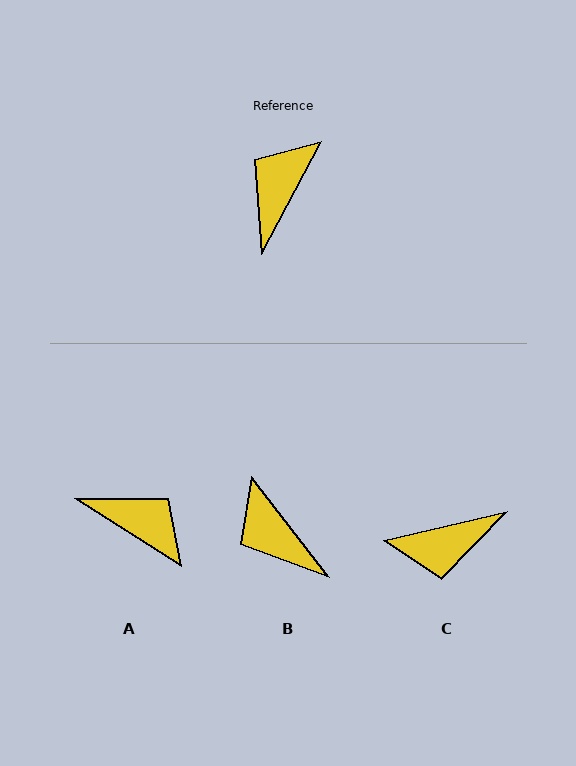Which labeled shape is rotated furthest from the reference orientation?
C, about 131 degrees away.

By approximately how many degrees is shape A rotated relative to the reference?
Approximately 95 degrees clockwise.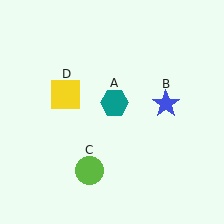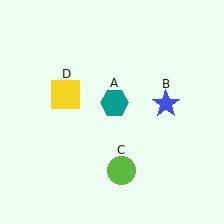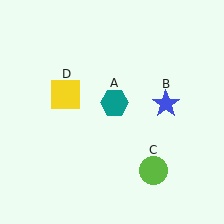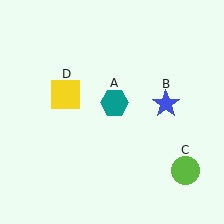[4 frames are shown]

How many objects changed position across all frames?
1 object changed position: lime circle (object C).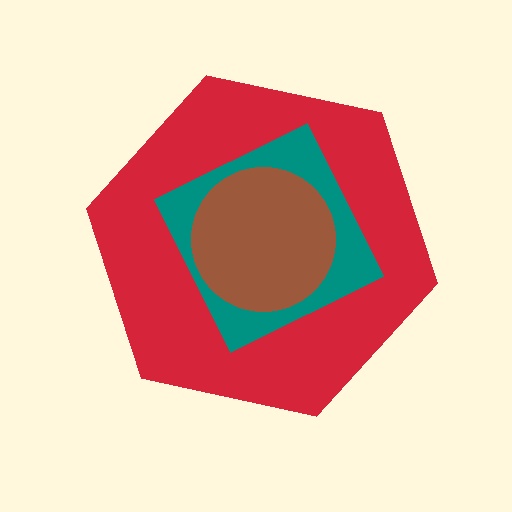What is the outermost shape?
The red hexagon.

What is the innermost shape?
The brown circle.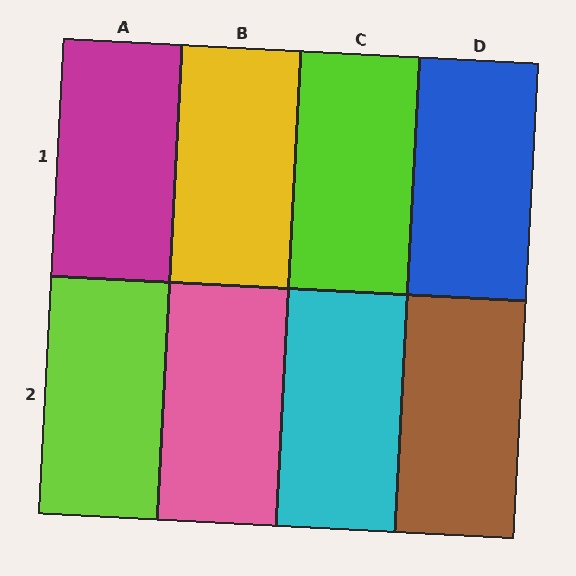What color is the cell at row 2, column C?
Cyan.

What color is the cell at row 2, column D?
Brown.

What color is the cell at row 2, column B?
Pink.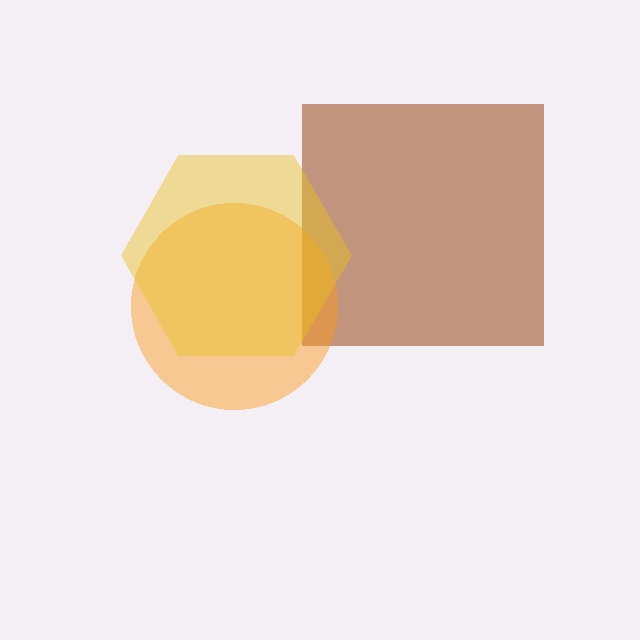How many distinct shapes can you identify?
There are 3 distinct shapes: a brown square, an orange circle, a yellow hexagon.